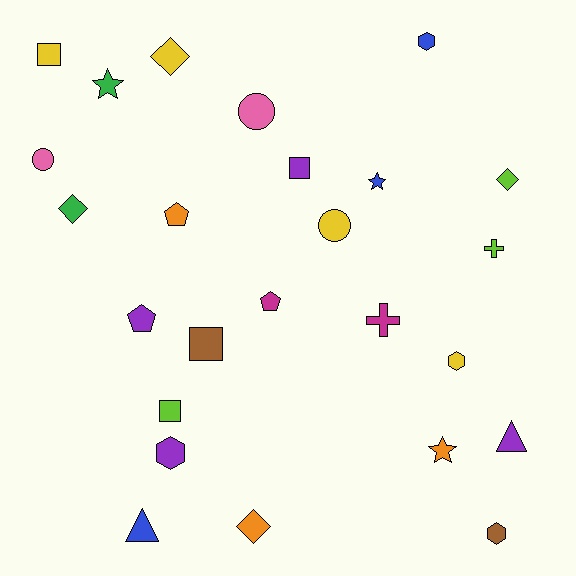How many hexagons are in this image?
There are 4 hexagons.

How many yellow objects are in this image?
There are 4 yellow objects.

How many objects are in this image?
There are 25 objects.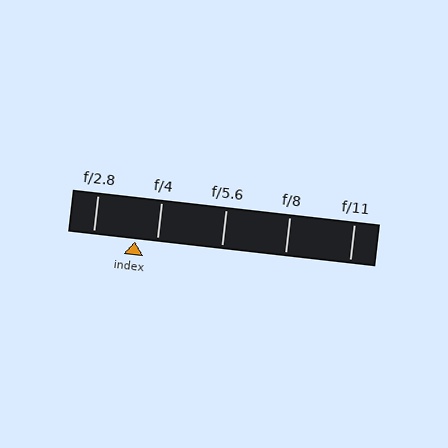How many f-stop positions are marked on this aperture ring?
There are 5 f-stop positions marked.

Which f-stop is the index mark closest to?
The index mark is closest to f/4.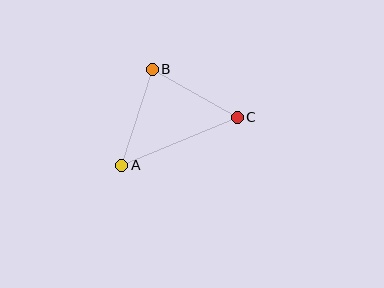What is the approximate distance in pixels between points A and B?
The distance between A and B is approximately 101 pixels.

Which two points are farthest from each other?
Points A and C are farthest from each other.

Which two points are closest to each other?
Points B and C are closest to each other.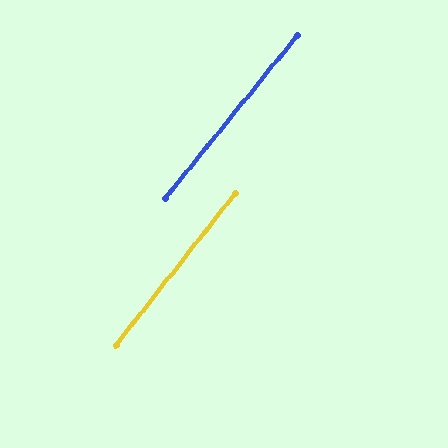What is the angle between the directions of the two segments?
Approximately 1 degree.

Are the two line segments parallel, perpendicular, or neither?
Parallel — their directions differ by only 0.8°.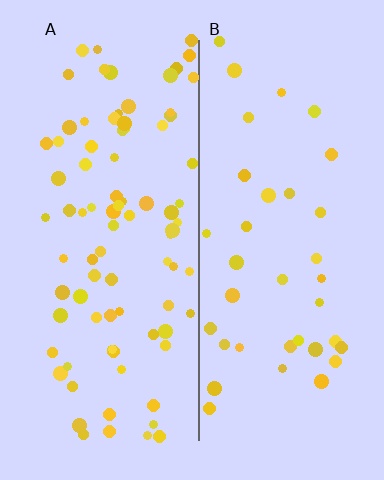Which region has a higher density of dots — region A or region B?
A (the left).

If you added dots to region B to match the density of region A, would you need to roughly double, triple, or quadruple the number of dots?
Approximately double.